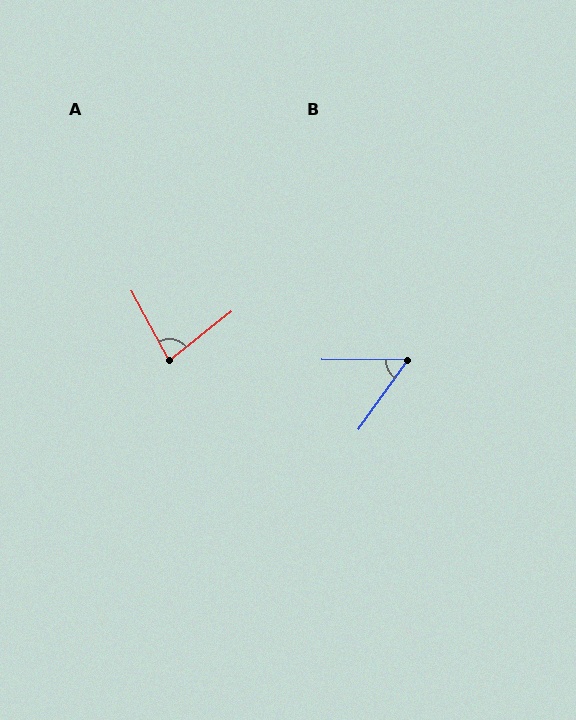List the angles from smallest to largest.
B (55°), A (80°).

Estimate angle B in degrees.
Approximately 55 degrees.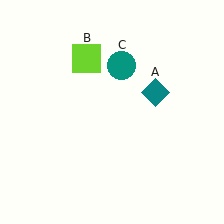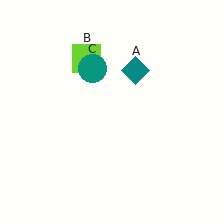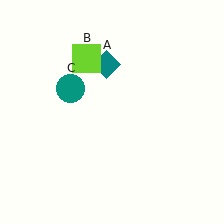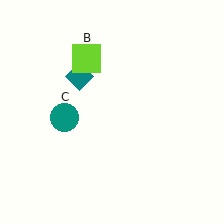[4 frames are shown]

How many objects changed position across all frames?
2 objects changed position: teal diamond (object A), teal circle (object C).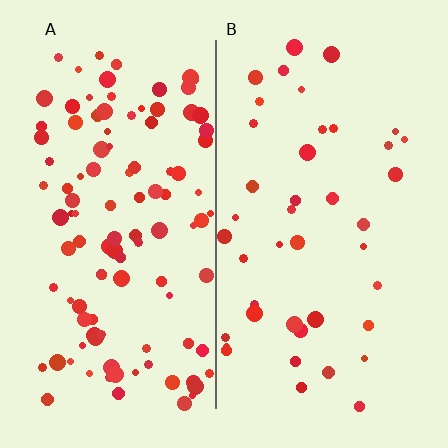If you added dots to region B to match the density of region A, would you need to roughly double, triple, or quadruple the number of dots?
Approximately triple.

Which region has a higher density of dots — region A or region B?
A (the left).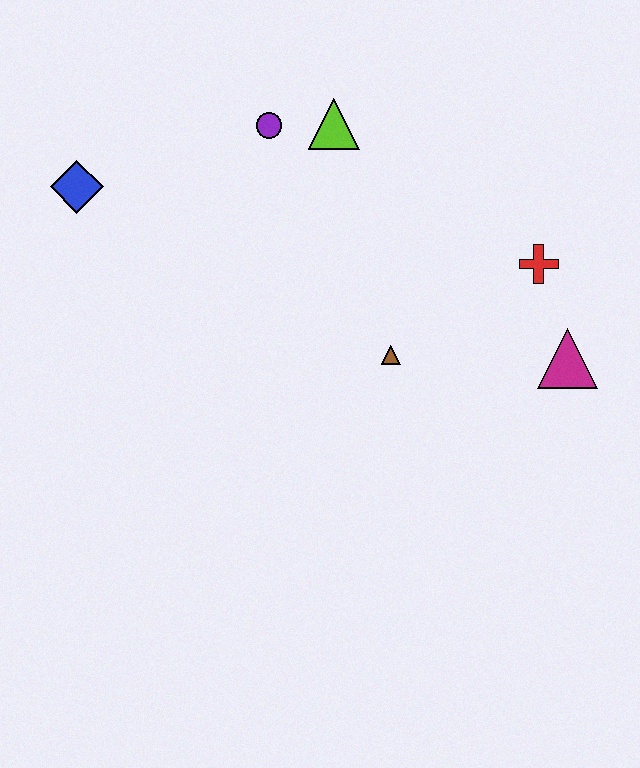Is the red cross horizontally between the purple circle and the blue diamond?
No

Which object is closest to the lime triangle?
The purple circle is closest to the lime triangle.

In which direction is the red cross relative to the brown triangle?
The red cross is to the right of the brown triangle.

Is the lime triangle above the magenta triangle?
Yes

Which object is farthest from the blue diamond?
The magenta triangle is farthest from the blue diamond.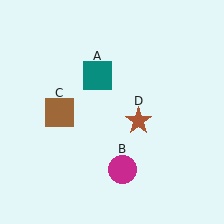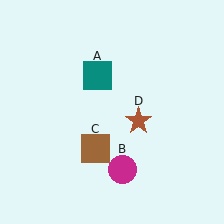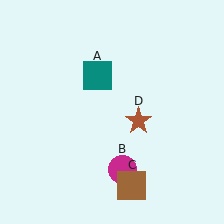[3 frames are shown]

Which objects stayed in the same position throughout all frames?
Teal square (object A) and magenta circle (object B) and brown star (object D) remained stationary.